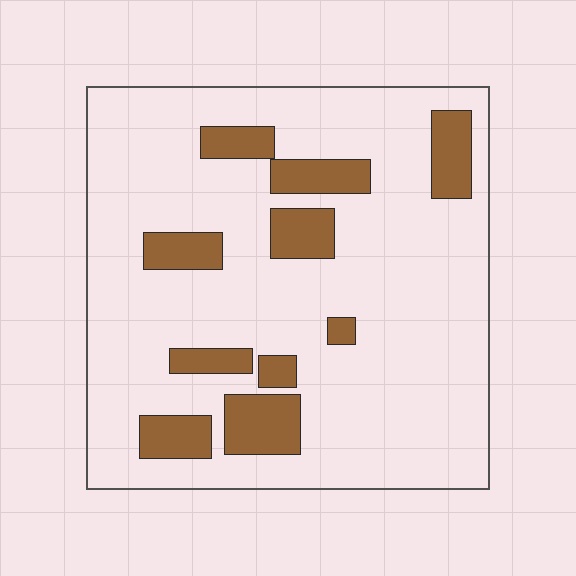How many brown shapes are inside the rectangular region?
10.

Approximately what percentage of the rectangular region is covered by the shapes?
Approximately 15%.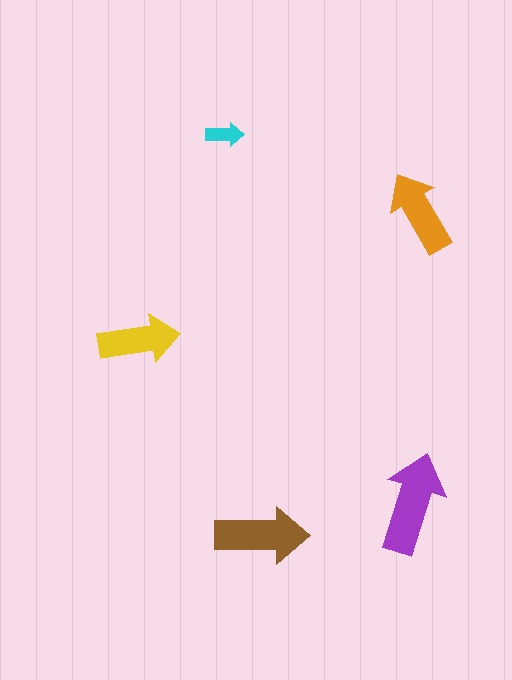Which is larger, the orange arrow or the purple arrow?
The purple one.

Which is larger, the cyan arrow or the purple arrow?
The purple one.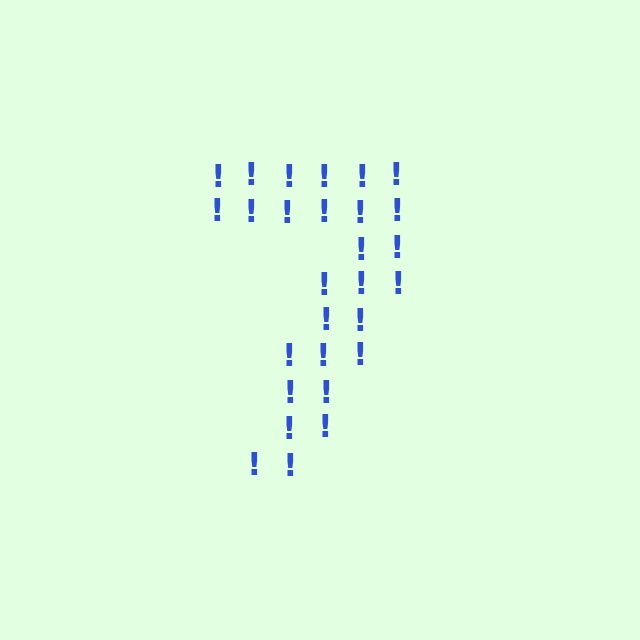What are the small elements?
The small elements are exclamation marks.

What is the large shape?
The large shape is the digit 7.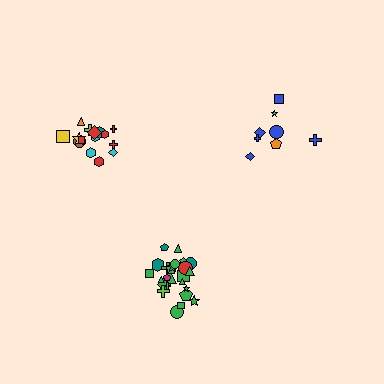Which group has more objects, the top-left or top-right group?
The top-left group.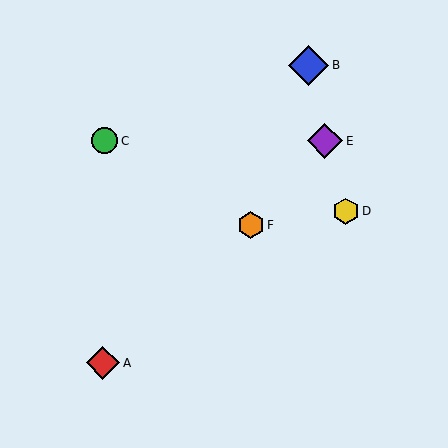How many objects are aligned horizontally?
2 objects (C, E) are aligned horizontally.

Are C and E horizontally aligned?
Yes, both are at y≈141.